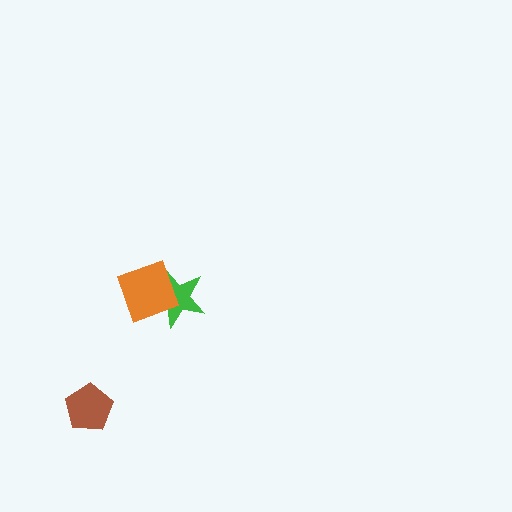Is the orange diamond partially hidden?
No, no other shape covers it.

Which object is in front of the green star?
The orange diamond is in front of the green star.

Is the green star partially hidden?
Yes, it is partially covered by another shape.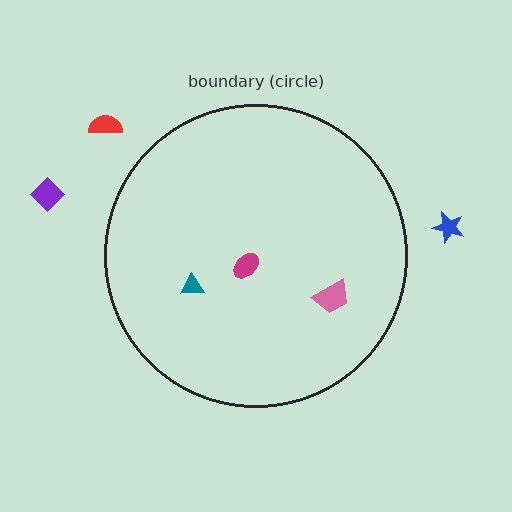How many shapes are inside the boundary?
3 inside, 3 outside.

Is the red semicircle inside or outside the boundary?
Outside.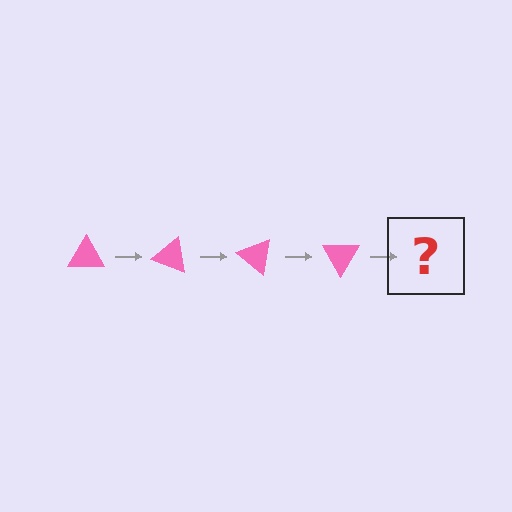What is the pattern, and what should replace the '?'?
The pattern is that the triangle rotates 20 degrees each step. The '?' should be a pink triangle rotated 80 degrees.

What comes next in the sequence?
The next element should be a pink triangle rotated 80 degrees.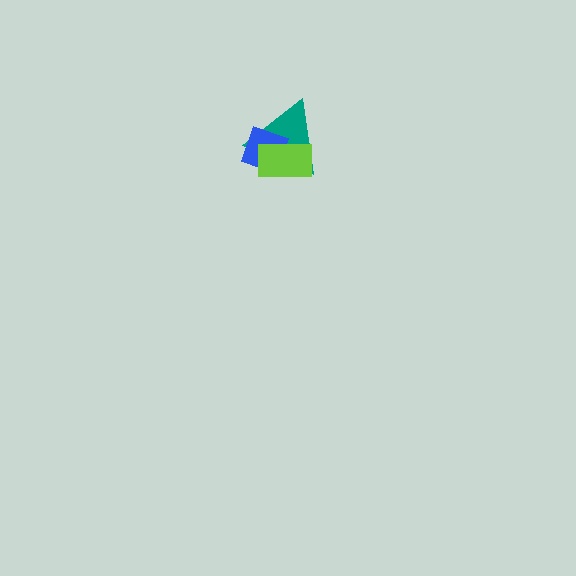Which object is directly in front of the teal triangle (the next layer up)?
The blue diamond is directly in front of the teal triangle.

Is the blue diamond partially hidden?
Yes, it is partially covered by another shape.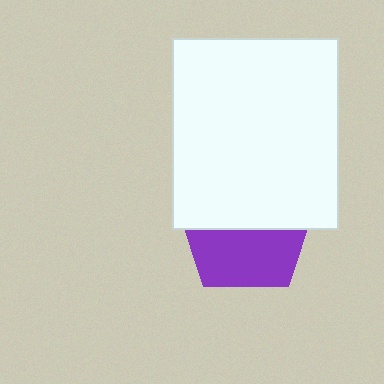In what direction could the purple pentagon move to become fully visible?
The purple pentagon could move down. That would shift it out from behind the white rectangle entirely.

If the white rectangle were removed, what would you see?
You would see the complete purple pentagon.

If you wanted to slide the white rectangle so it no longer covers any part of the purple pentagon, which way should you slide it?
Slide it up — that is the most direct way to separate the two shapes.